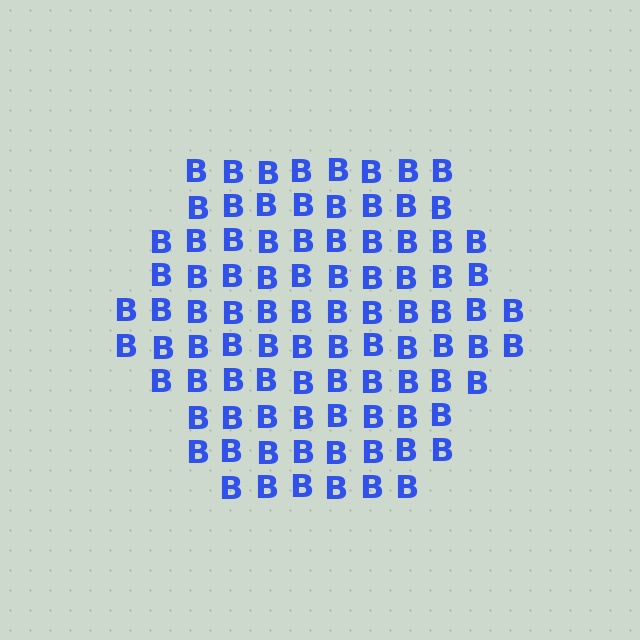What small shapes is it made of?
It is made of small letter B's.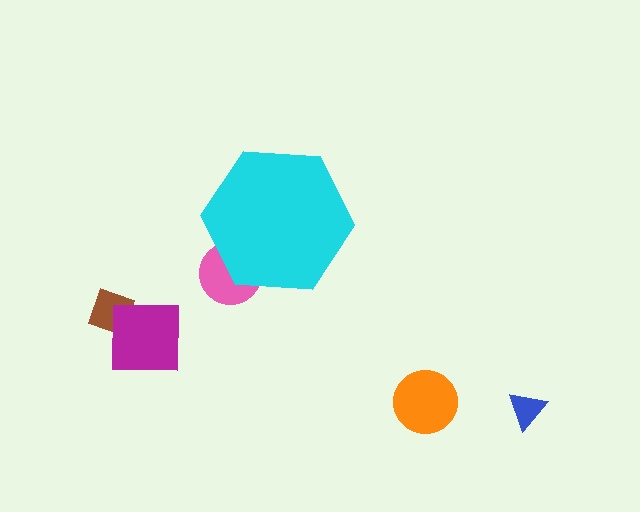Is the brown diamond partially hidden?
No, the brown diamond is fully visible.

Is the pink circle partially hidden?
Yes, the pink circle is partially hidden behind the cyan hexagon.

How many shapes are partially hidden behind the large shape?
1 shape is partially hidden.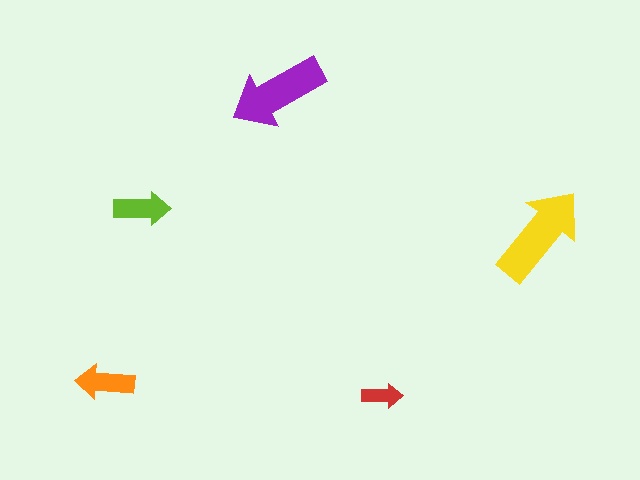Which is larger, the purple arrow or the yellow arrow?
The yellow one.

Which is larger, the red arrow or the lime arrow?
The lime one.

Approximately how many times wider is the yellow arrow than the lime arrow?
About 2 times wider.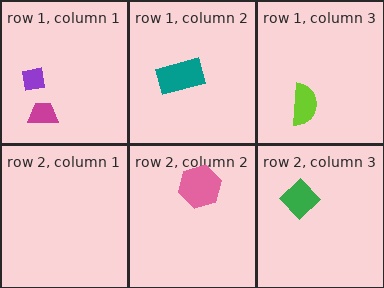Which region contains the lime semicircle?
The row 1, column 3 region.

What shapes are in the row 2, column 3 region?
The green diamond.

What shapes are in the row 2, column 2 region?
The pink hexagon.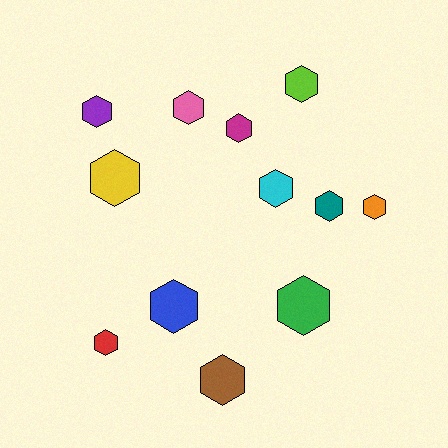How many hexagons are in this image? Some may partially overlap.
There are 12 hexagons.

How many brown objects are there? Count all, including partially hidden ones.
There is 1 brown object.